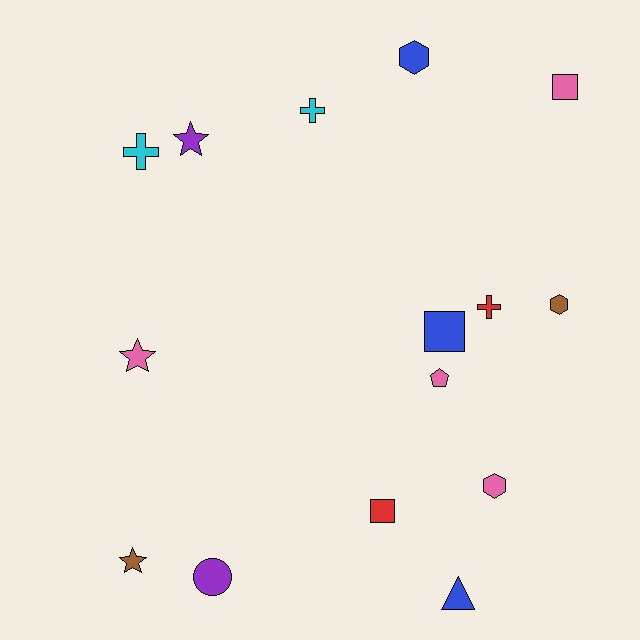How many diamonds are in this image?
There are no diamonds.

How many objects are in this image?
There are 15 objects.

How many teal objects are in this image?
There are no teal objects.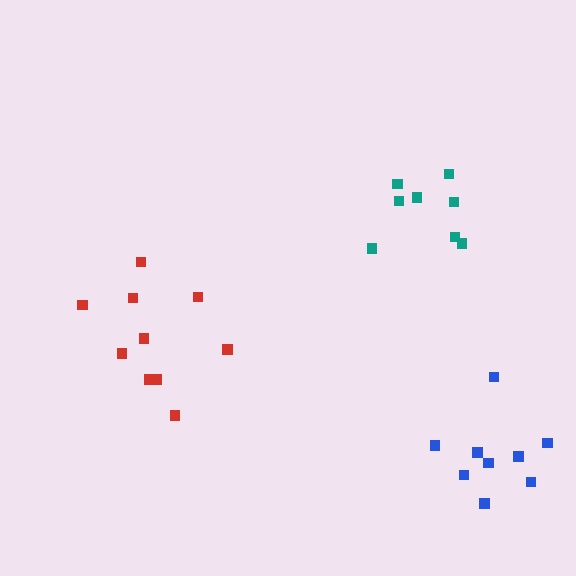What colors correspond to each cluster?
The clusters are colored: red, teal, blue.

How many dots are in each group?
Group 1: 10 dots, Group 2: 8 dots, Group 3: 9 dots (27 total).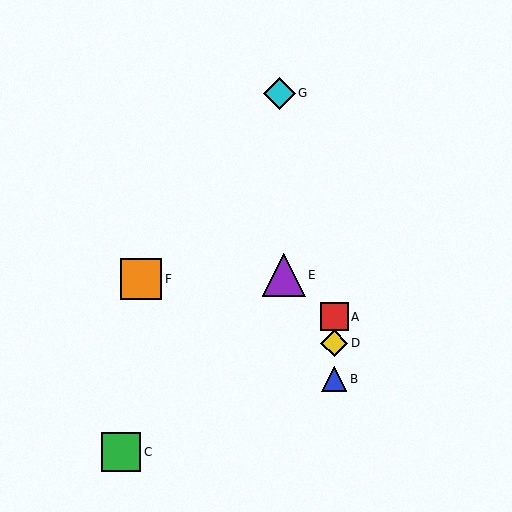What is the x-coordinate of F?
Object F is at x≈141.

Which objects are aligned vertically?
Objects A, B, D are aligned vertically.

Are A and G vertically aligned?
No, A is at x≈334 and G is at x≈279.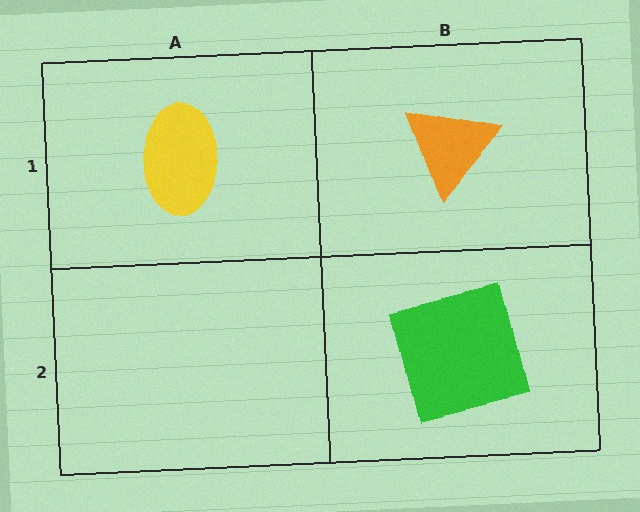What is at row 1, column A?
A yellow ellipse.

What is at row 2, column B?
A green square.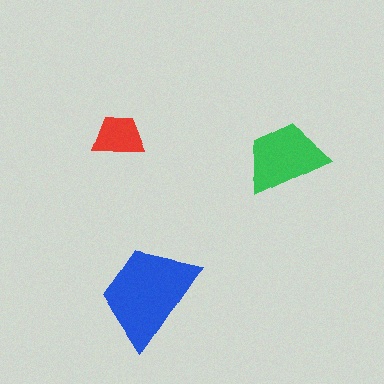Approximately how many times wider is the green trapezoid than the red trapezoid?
About 1.5 times wider.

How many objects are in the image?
There are 3 objects in the image.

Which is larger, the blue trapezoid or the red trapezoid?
The blue one.